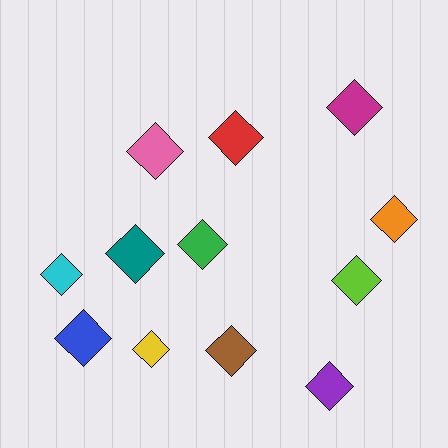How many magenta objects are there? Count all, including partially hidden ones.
There is 1 magenta object.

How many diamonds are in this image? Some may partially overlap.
There are 12 diamonds.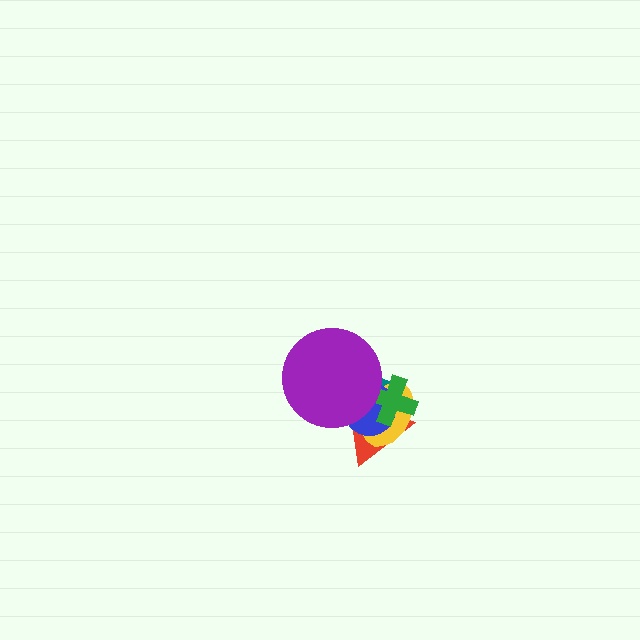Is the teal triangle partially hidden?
Yes, it is partially covered by another shape.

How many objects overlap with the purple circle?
5 objects overlap with the purple circle.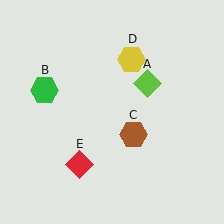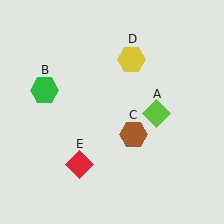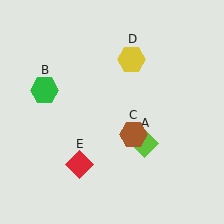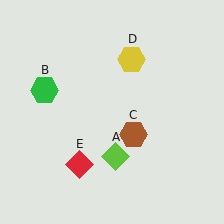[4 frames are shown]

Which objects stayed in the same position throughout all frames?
Green hexagon (object B) and brown hexagon (object C) and yellow hexagon (object D) and red diamond (object E) remained stationary.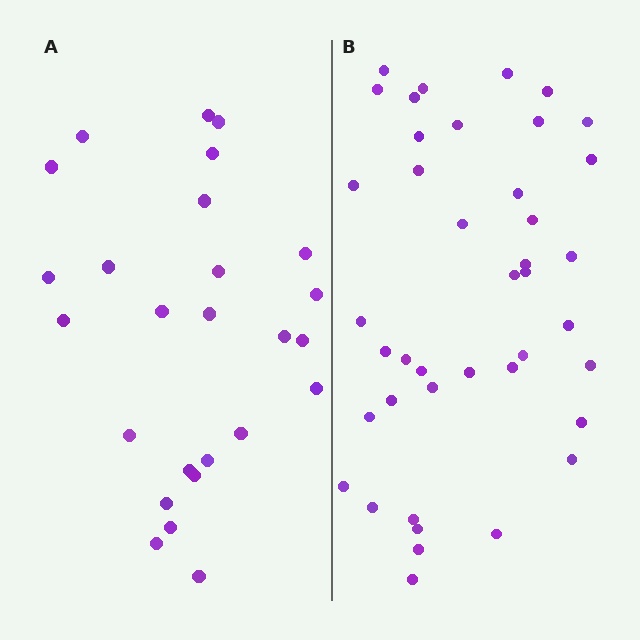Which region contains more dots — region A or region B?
Region B (the right region) has more dots.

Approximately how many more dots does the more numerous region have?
Region B has approximately 15 more dots than region A.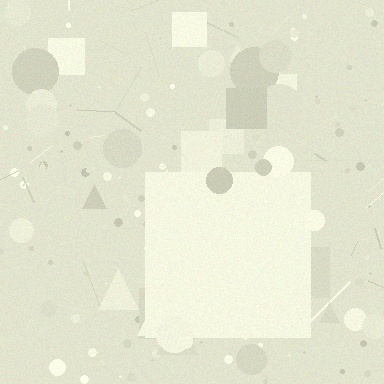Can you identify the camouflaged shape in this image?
The camouflaged shape is a square.